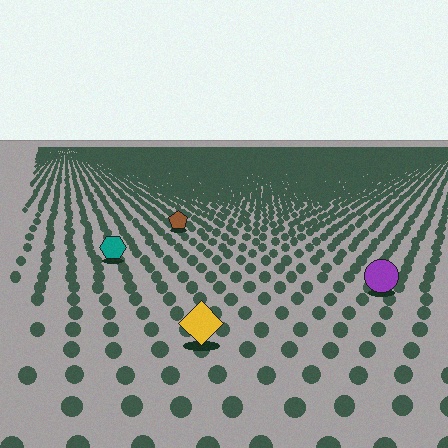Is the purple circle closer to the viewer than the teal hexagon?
Yes. The purple circle is closer — you can tell from the texture gradient: the ground texture is coarser near it.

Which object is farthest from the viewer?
The brown pentagon is farthest from the viewer. It appears smaller and the ground texture around it is denser.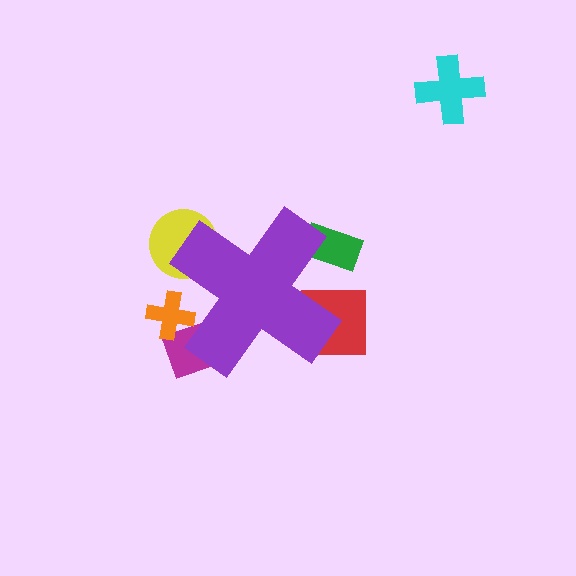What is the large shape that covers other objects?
A purple cross.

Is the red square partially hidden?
Yes, the red square is partially hidden behind the purple cross.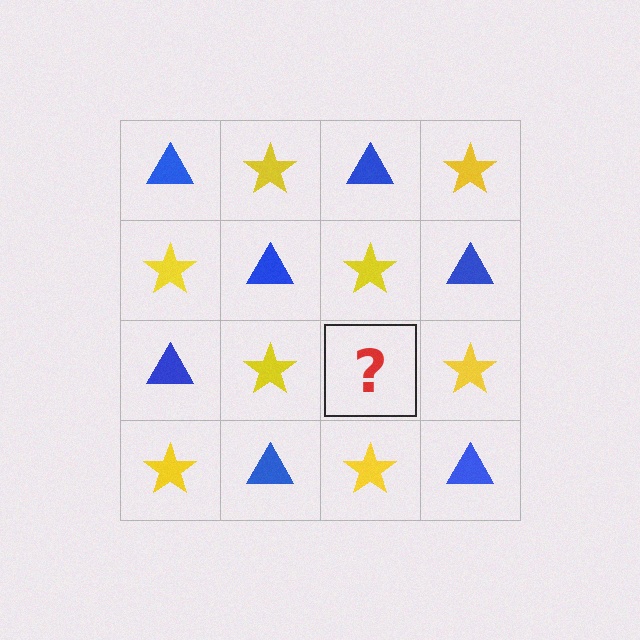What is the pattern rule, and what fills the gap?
The rule is that it alternates blue triangle and yellow star in a checkerboard pattern. The gap should be filled with a blue triangle.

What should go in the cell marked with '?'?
The missing cell should contain a blue triangle.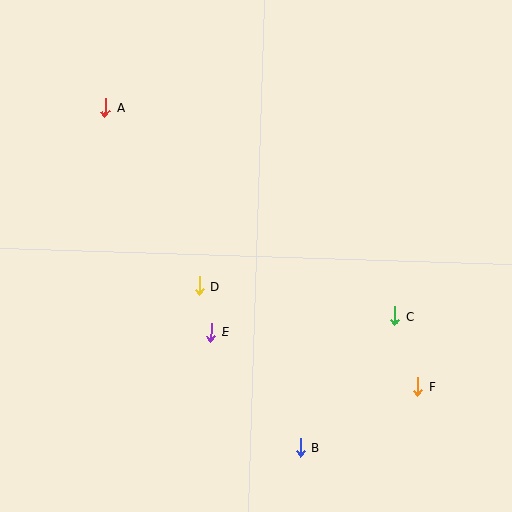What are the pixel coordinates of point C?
Point C is at (395, 316).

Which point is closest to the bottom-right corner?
Point F is closest to the bottom-right corner.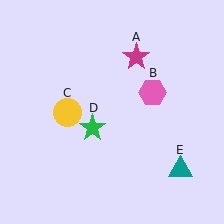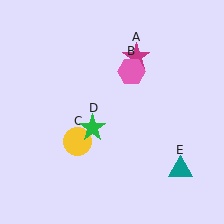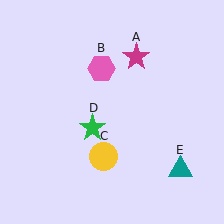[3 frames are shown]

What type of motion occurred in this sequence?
The pink hexagon (object B), yellow circle (object C) rotated counterclockwise around the center of the scene.